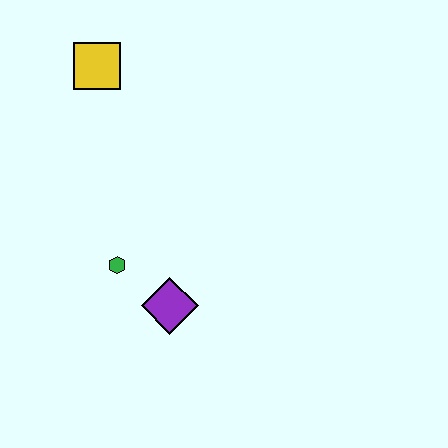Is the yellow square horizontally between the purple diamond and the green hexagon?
No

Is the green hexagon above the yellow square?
No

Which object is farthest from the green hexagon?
The yellow square is farthest from the green hexagon.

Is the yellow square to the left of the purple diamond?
Yes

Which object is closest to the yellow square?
The green hexagon is closest to the yellow square.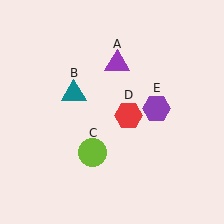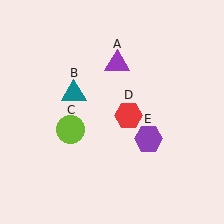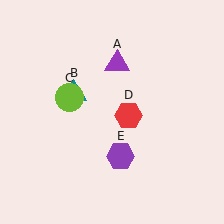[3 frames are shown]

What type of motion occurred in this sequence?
The lime circle (object C), purple hexagon (object E) rotated clockwise around the center of the scene.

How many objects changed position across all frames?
2 objects changed position: lime circle (object C), purple hexagon (object E).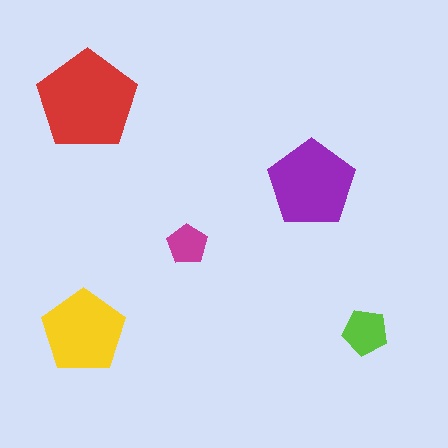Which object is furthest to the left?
The yellow pentagon is leftmost.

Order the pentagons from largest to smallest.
the red one, the purple one, the yellow one, the lime one, the magenta one.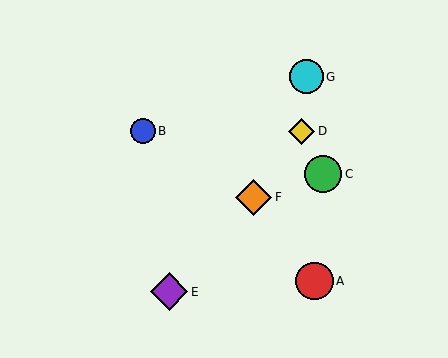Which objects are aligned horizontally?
Objects B, D are aligned horizontally.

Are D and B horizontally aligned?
Yes, both are at y≈131.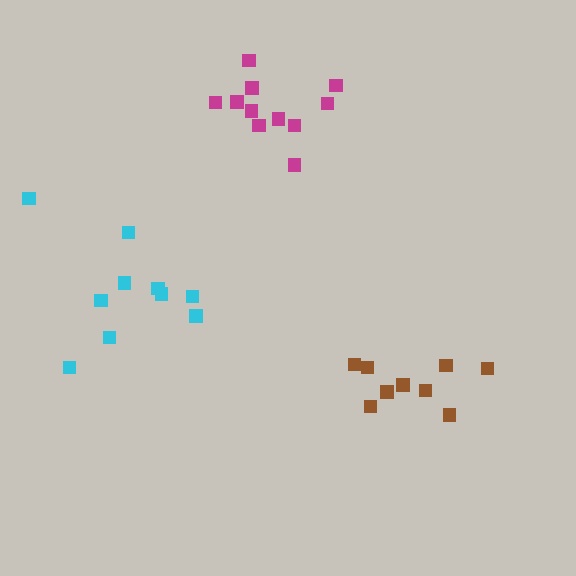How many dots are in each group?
Group 1: 10 dots, Group 2: 9 dots, Group 3: 11 dots (30 total).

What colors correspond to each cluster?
The clusters are colored: cyan, brown, magenta.